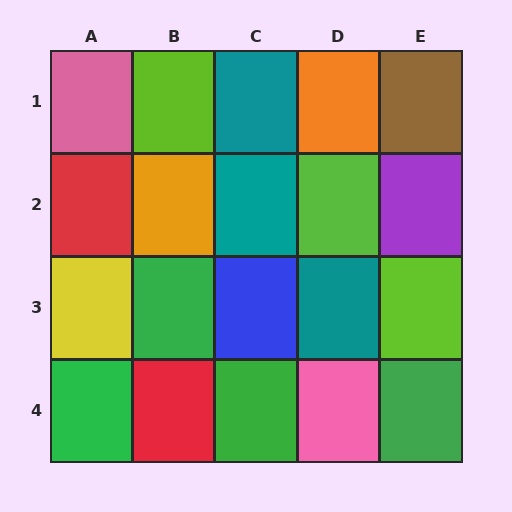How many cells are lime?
3 cells are lime.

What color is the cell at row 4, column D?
Pink.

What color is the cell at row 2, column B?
Orange.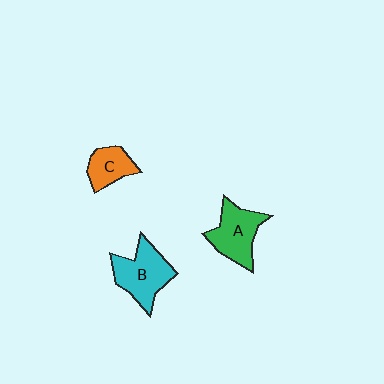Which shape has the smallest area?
Shape C (orange).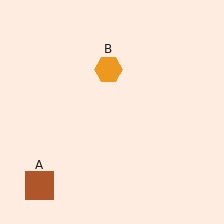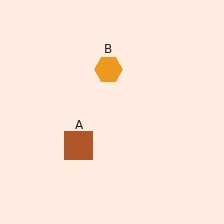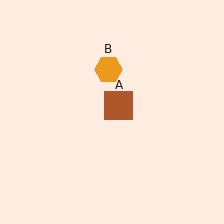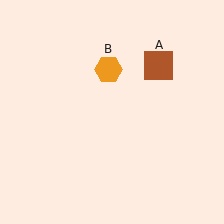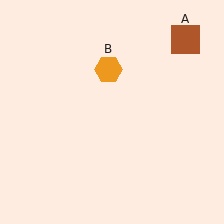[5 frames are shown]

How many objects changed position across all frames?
1 object changed position: brown square (object A).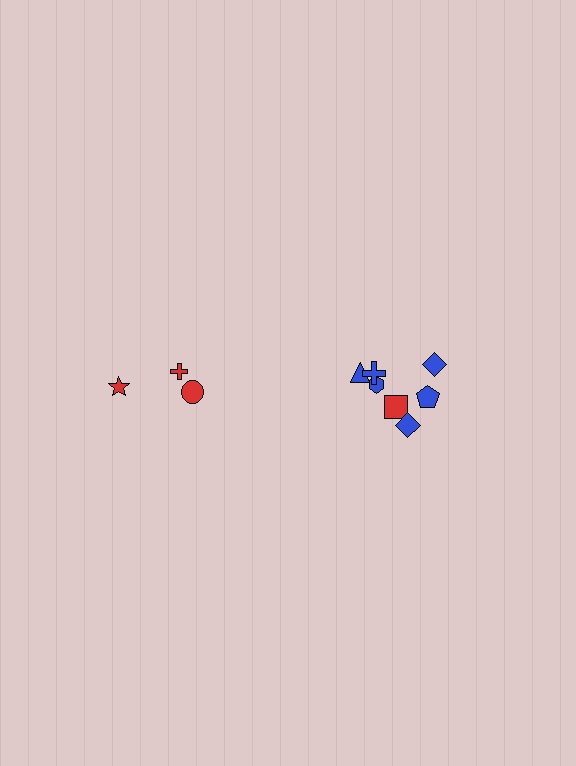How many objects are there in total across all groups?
There are 11 objects.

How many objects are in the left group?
There are 4 objects.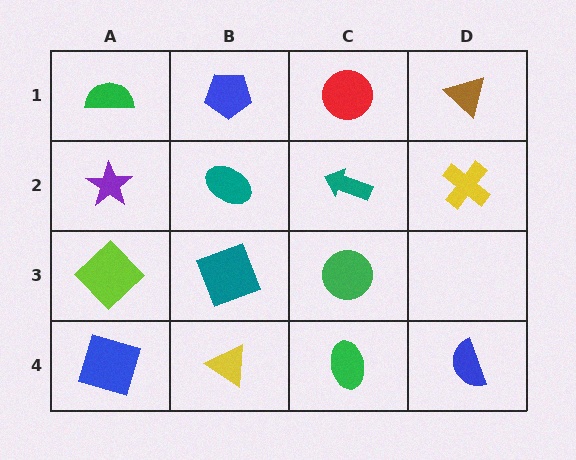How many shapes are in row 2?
4 shapes.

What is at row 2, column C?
A teal arrow.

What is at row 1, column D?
A brown triangle.